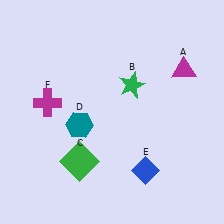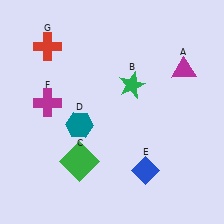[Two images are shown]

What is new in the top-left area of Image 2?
A red cross (G) was added in the top-left area of Image 2.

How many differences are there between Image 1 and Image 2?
There is 1 difference between the two images.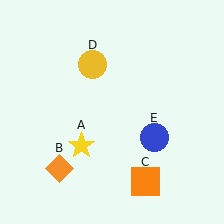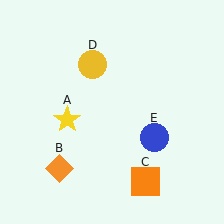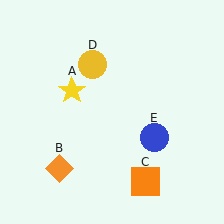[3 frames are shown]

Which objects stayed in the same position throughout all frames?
Orange diamond (object B) and orange square (object C) and yellow circle (object D) and blue circle (object E) remained stationary.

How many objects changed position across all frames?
1 object changed position: yellow star (object A).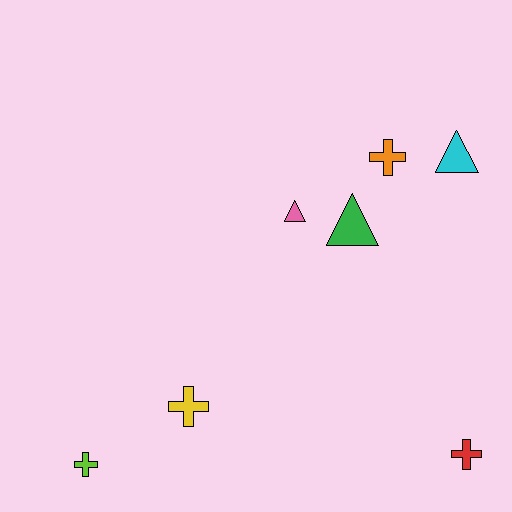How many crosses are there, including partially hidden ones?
There are 4 crosses.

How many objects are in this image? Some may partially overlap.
There are 7 objects.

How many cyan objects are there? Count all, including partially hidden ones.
There is 1 cyan object.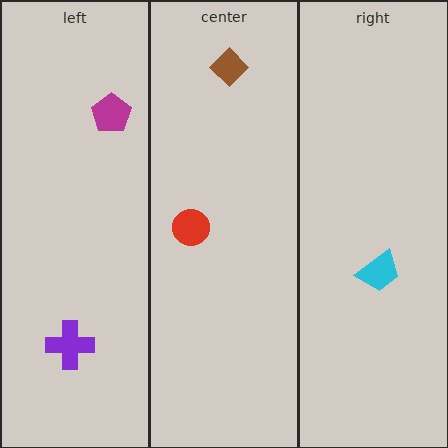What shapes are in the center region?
The red circle, the brown diamond.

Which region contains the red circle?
The center region.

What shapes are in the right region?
The cyan trapezoid.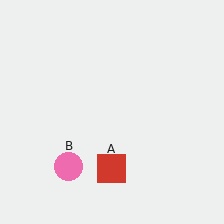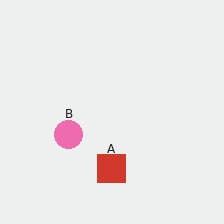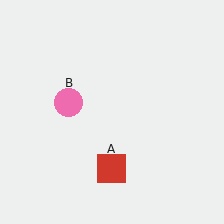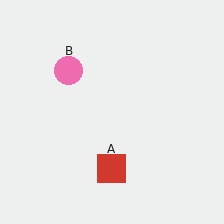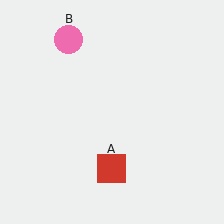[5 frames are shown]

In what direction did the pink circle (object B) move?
The pink circle (object B) moved up.